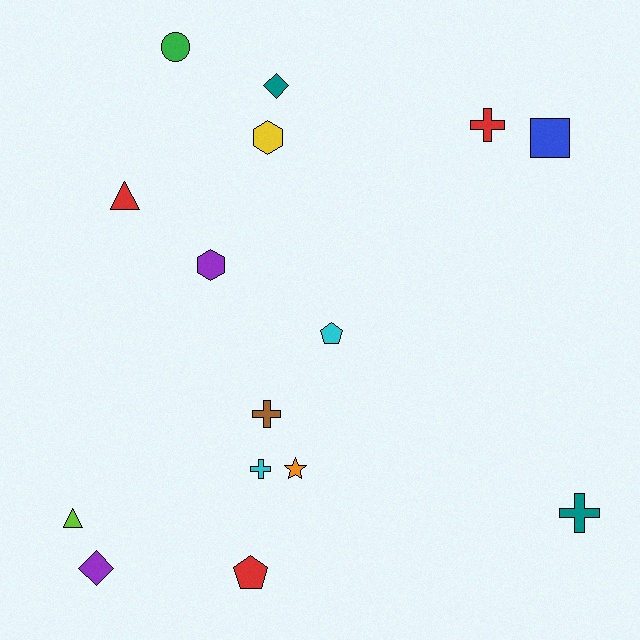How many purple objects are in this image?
There are 2 purple objects.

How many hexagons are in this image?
There are 2 hexagons.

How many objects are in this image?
There are 15 objects.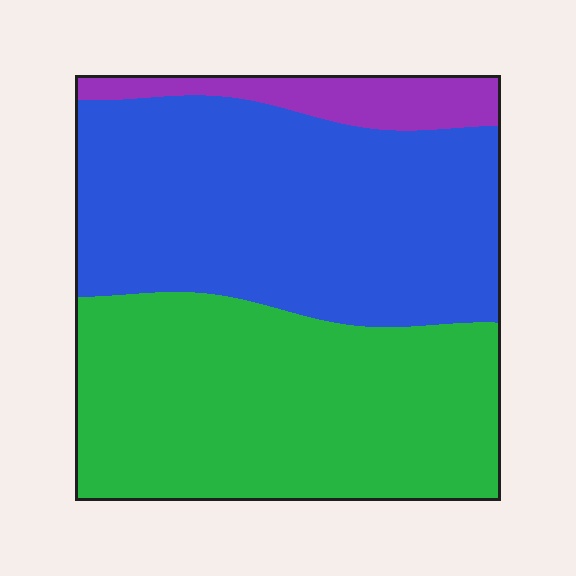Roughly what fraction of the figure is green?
Green covers about 45% of the figure.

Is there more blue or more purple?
Blue.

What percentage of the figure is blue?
Blue takes up about one half (1/2) of the figure.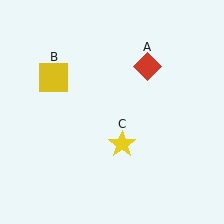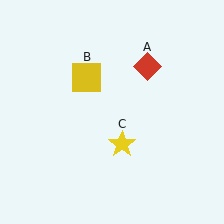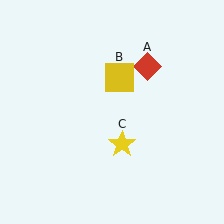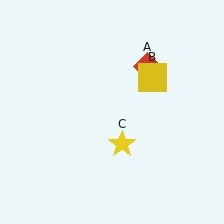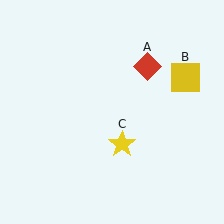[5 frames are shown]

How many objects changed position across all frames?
1 object changed position: yellow square (object B).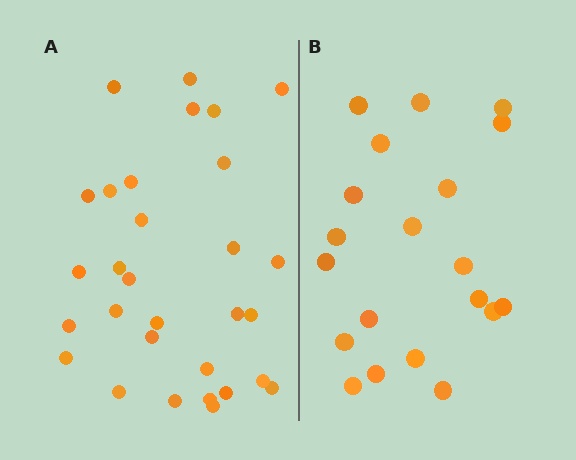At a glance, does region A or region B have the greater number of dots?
Region A (the left region) has more dots.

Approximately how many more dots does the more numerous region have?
Region A has roughly 10 or so more dots than region B.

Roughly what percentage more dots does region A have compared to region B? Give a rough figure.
About 50% more.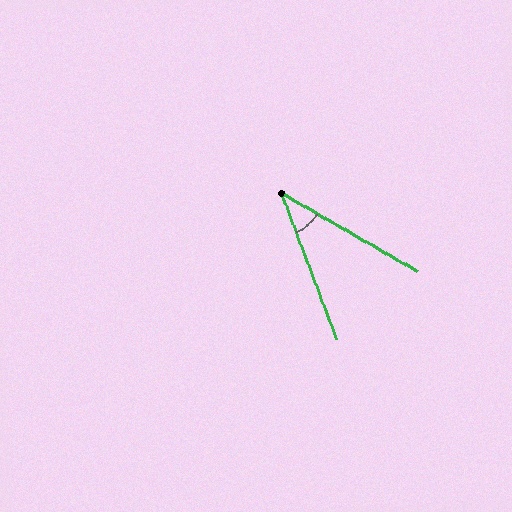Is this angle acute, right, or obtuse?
It is acute.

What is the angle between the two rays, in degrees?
Approximately 39 degrees.